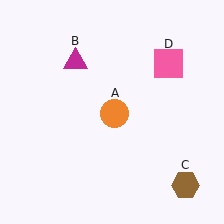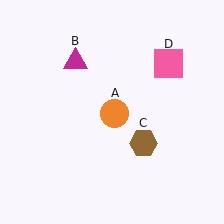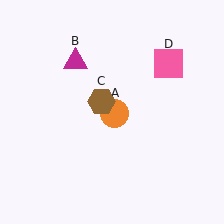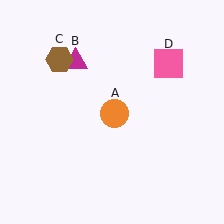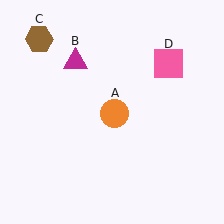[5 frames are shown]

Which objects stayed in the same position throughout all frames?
Orange circle (object A) and magenta triangle (object B) and pink square (object D) remained stationary.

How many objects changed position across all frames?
1 object changed position: brown hexagon (object C).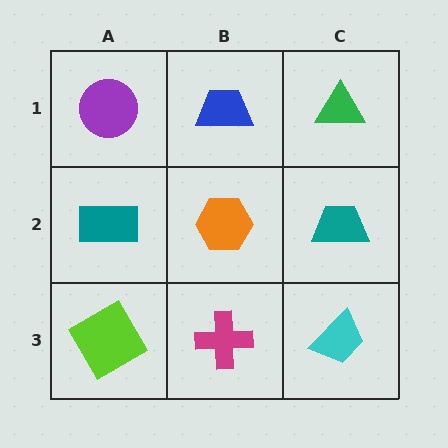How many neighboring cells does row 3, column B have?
3.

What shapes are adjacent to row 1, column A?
A teal rectangle (row 2, column A), a blue trapezoid (row 1, column B).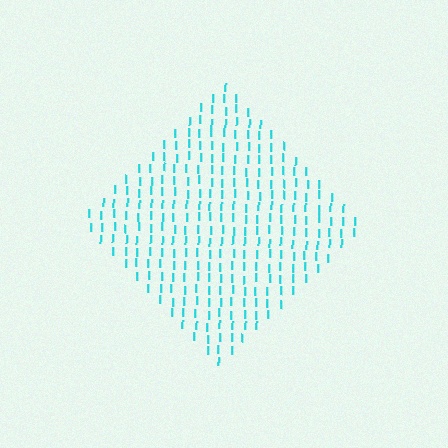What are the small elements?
The small elements are letter I's.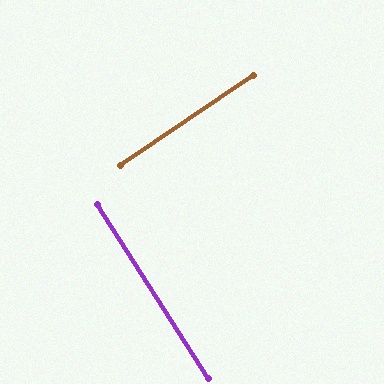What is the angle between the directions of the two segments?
Approximately 88 degrees.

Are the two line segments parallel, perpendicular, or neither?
Perpendicular — they meet at approximately 88°.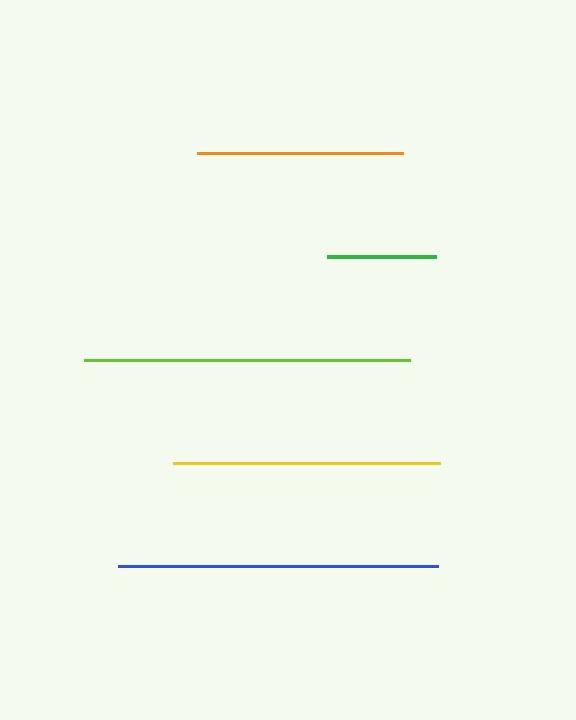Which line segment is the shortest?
The green line is the shortest at approximately 109 pixels.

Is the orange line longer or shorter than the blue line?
The blue line is longer than the orange line.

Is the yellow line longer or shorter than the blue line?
The blue line is longer than the yellow line.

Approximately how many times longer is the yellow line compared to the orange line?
The yellow line is approximately 1.3 times the length of the orange line.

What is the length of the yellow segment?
The yellow segment is approximately 267 pixels long.